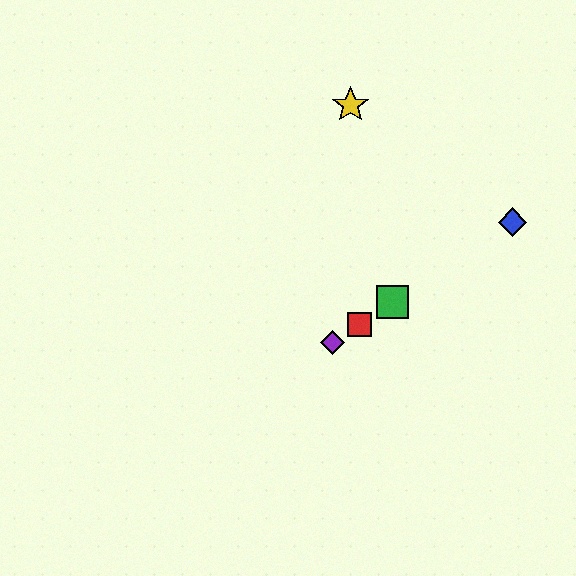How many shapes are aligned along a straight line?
4 shapes (the red square, the blue diamond, the green square, the purple diamond) are aligned along a straight line.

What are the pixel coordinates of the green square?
The green square is at (393, 302).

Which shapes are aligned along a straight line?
The red square, the blue diamond, the green square, the purple diamond are aligned along a straight line.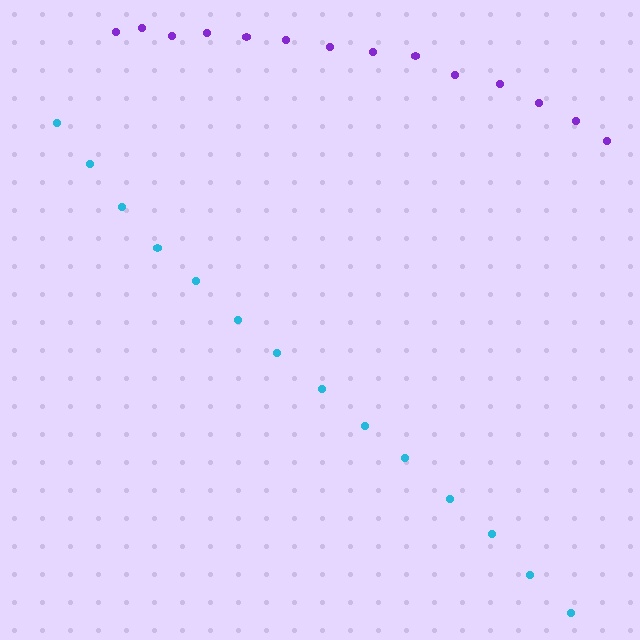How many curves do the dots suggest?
There are 2 distinct paths.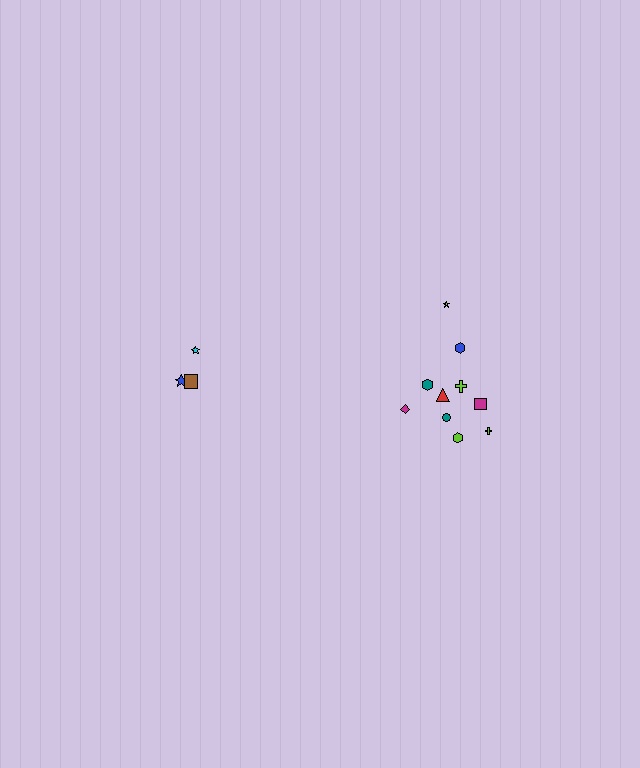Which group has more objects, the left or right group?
The right group.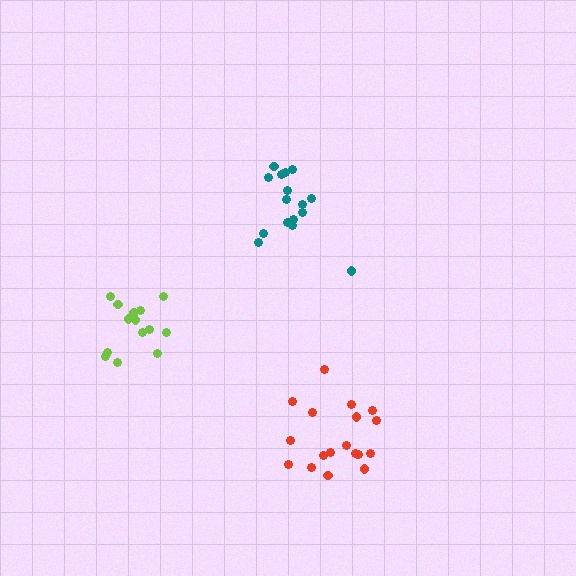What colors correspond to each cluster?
The clusters are colored: red, lime, teal.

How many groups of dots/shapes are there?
There are 3 groups.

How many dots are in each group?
Group 1: 19 dots, Group 2: 15 dots, Group 3: 16 dots (50 total).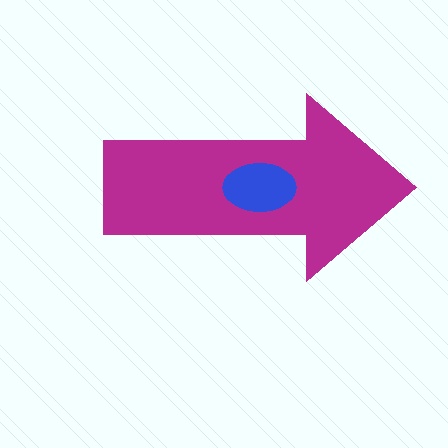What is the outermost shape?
The magenta arrow.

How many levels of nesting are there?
2.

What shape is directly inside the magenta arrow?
The blue ellipse.